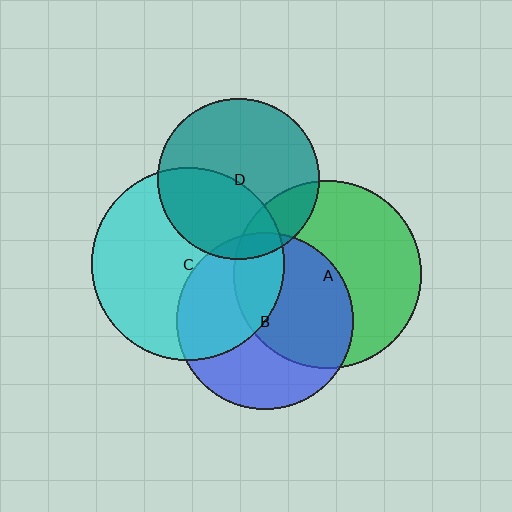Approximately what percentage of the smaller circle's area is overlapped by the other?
Approximately 40%.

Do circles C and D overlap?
Yes.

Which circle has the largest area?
Circle C (cyan).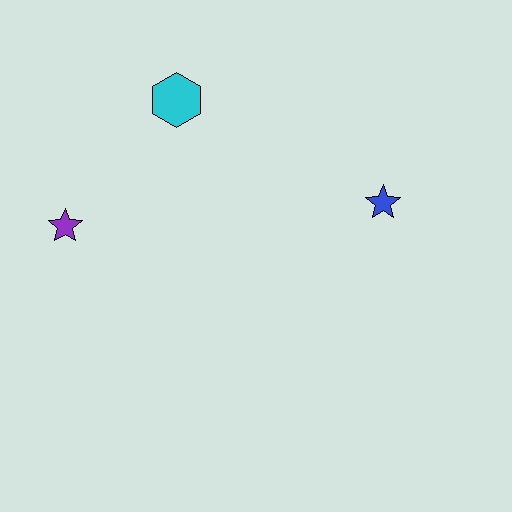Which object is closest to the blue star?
The cyan hexagon is closest to the blue star.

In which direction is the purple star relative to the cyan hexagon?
The purple star is below the cyan hexagon.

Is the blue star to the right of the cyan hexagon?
Yes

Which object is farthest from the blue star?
The purple star is farthest from the blue star.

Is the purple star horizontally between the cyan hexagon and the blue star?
No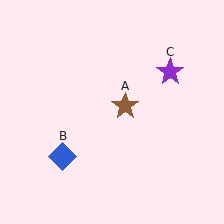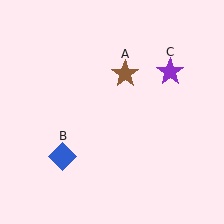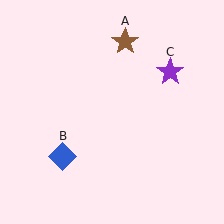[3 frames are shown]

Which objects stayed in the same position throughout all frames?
Blue diamond (object B) and purple star (object C) remained stationary.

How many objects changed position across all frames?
1 object changed position: brown star (object A).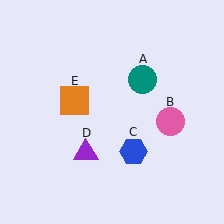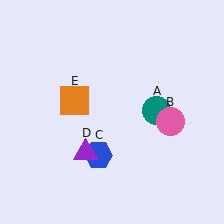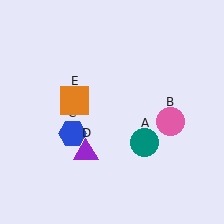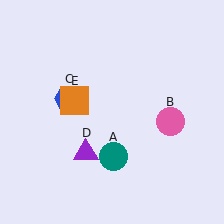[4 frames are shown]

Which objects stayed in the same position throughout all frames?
Pink circle (object B) and purple triangle (object D) and orange square (object E) remained stationary.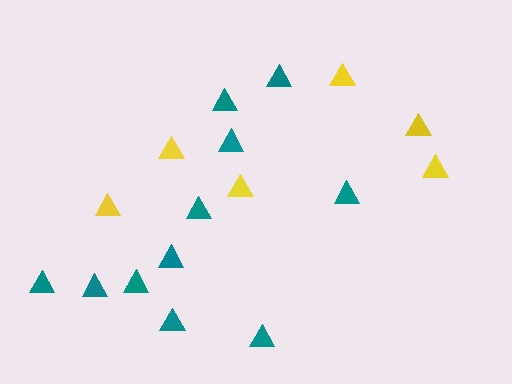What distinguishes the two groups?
There are 2 groups: one group of yellow triangles (6) and one group of teal triangles (11).